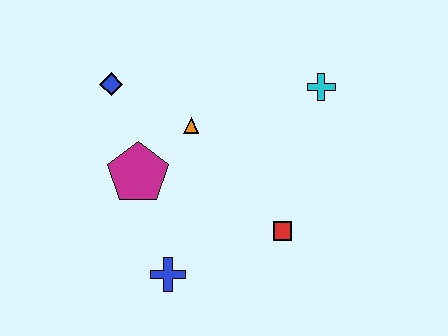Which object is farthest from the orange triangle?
The blue cross is farthest from the orange triangle.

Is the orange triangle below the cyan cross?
Yes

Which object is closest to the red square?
The blue cross is closest to the red square.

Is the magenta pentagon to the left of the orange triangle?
Yes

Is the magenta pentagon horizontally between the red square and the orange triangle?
No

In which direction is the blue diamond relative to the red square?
The blue diamond is to the left of the red square.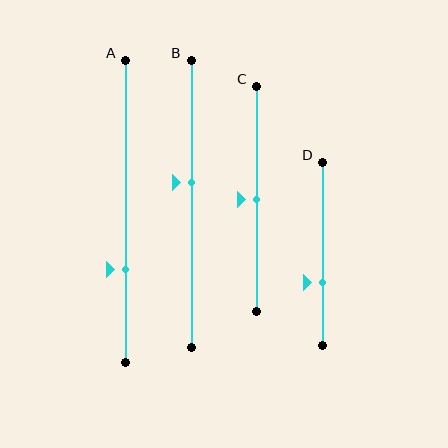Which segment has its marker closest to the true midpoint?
Segment C has its marker closest to the true midpoint.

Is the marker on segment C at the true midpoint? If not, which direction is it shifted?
Yes, the marker on segment C is at the true midpoint.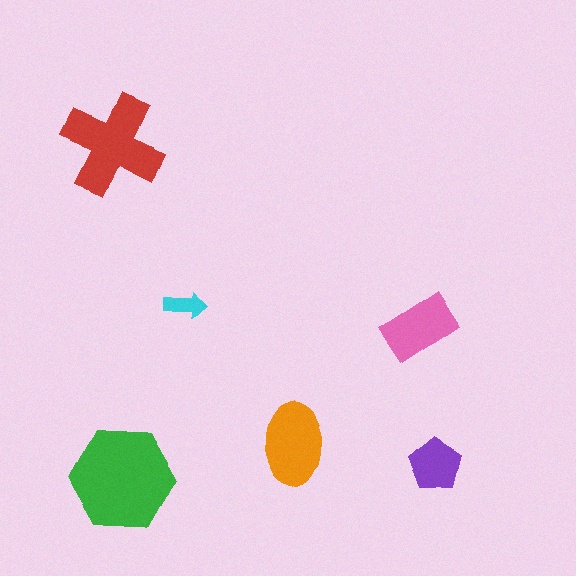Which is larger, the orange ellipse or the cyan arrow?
The orange ellipse.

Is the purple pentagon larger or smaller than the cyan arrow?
Larger.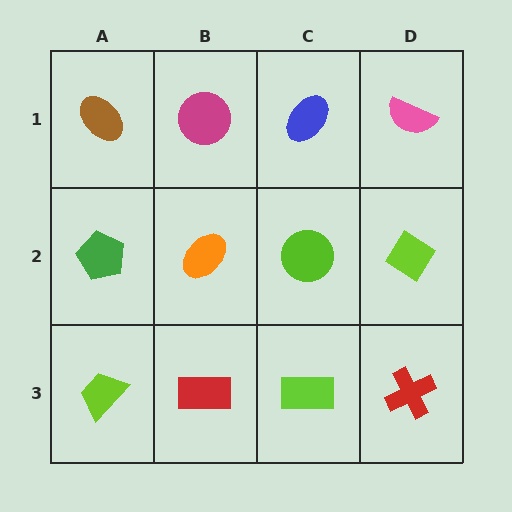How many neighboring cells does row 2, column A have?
3.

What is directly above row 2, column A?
A brown ellipse.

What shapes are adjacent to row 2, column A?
A brown ellipse (row 1, column A), a lime trapezoid (row 3, column A), an orange ellipse (row 2, column B).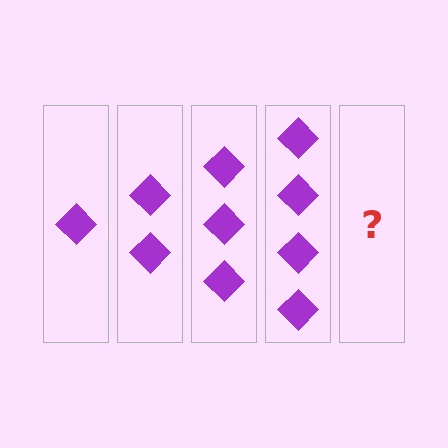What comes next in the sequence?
The next element should be 5 diamonds.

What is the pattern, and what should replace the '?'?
The pattern is that each step adds one more diamond. The '?' should be 5 diamonds.